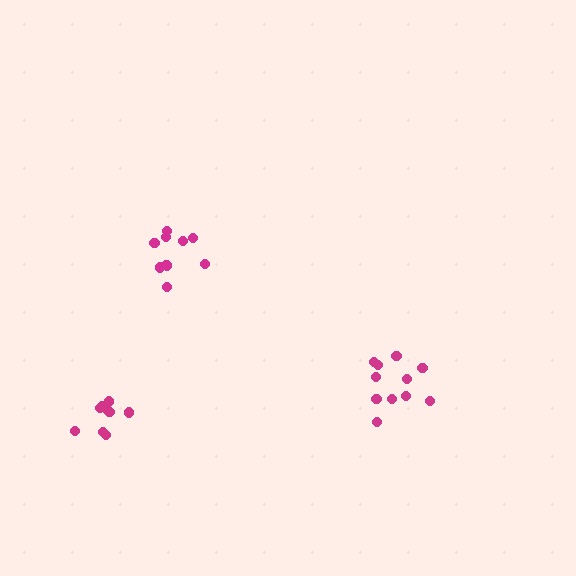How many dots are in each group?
Group 1: 10 dots, Group 2: 11 dots, Group 3: 9 dots (30 total).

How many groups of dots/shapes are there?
There are 3 groups.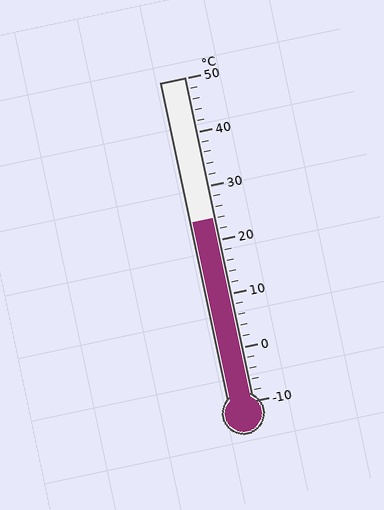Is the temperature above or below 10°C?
The temperature is above 10°C.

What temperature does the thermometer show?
The thermometer shows approximately 24°C.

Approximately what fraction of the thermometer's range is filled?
The thermometer is filled to approximately 55% of its range.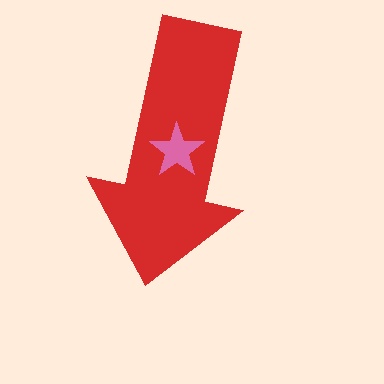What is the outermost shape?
The red arrow.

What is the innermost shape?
The pink star.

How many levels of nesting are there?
2.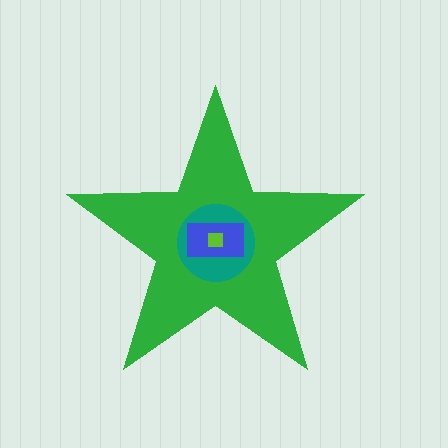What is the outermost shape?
The green star.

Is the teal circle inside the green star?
Yes.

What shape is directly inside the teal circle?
The blue rectangle.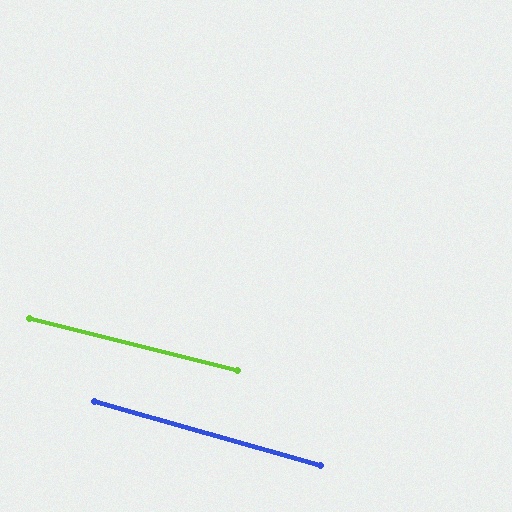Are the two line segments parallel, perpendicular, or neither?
Parallel — their directions differ by only 1.6°.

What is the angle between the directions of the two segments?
Approximately 2 degrees.